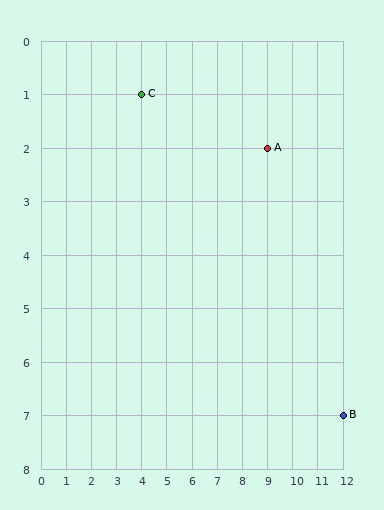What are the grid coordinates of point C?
Point C is at grid coordinates (4, 1).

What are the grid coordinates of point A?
Point A is at grid coordinates (9, 2).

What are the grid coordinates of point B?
Point B is at grid coordinates (12, 7).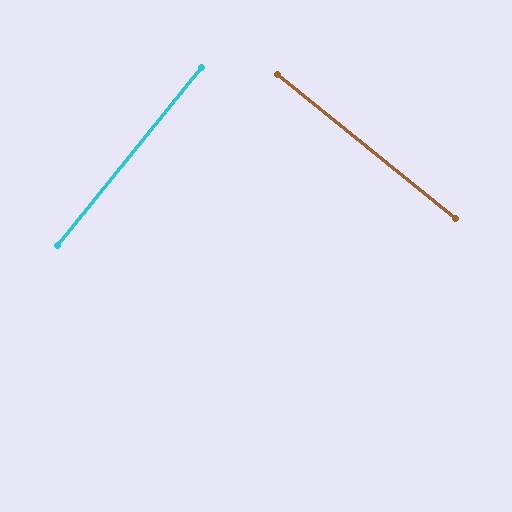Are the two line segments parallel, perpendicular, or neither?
Perpendicular — they meet at approximately 90°.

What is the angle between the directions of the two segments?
Approximately 90 degrees.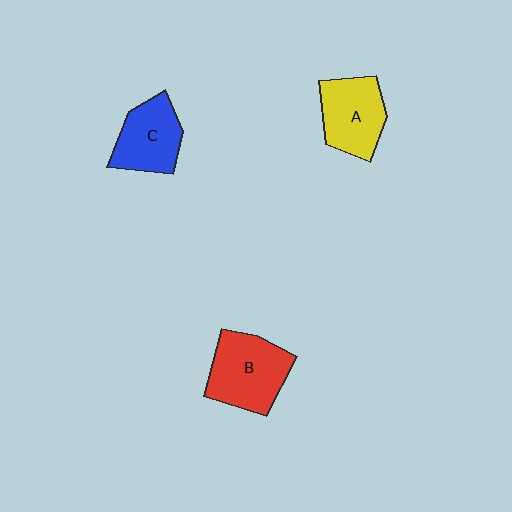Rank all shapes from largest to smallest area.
From largest to smallest: B (red), A (yellow), C (blue).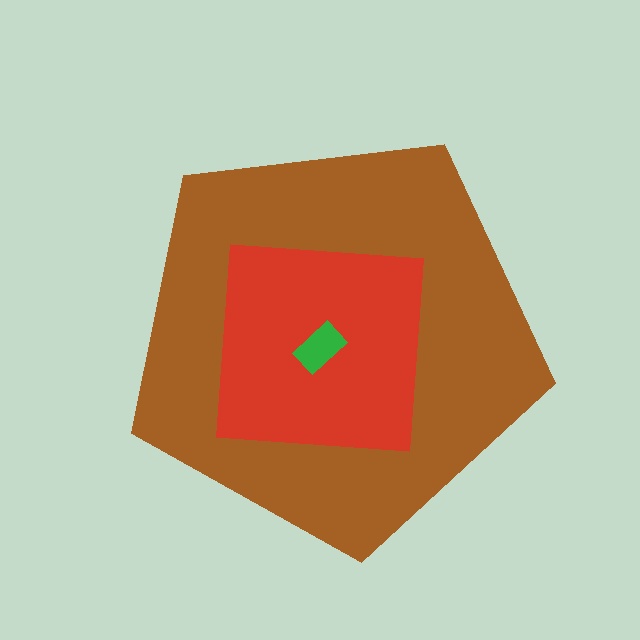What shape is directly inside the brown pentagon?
The red square.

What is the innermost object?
The green rectangle.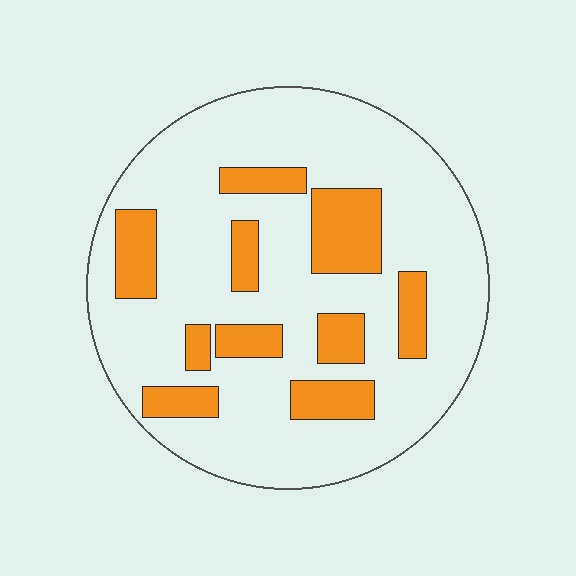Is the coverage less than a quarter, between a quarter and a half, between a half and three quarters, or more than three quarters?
Less than a quarter.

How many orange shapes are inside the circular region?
10.